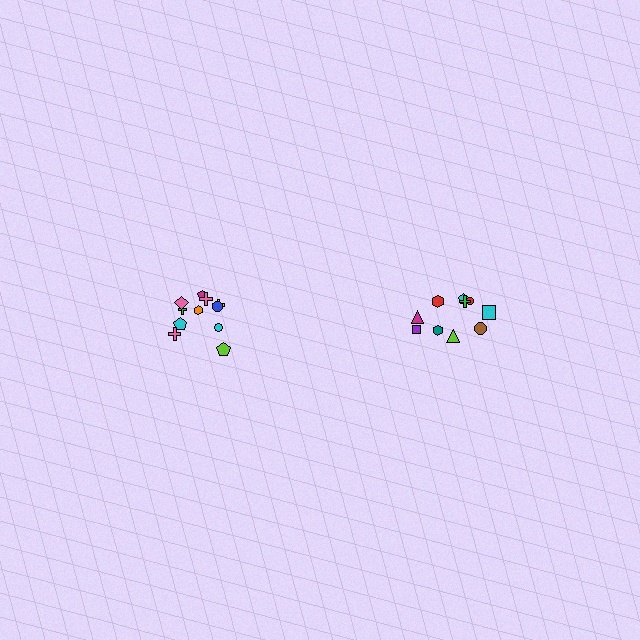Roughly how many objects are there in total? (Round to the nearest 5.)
Roughly 20 objects in total.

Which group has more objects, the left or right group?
The left group.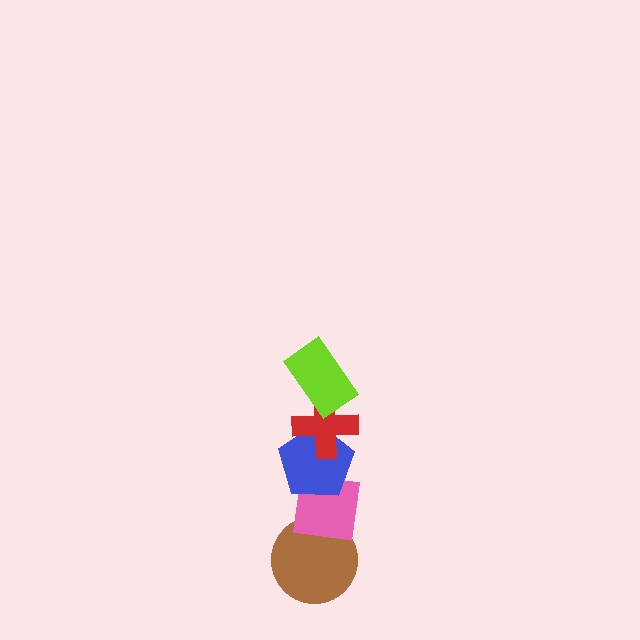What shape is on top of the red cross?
The lime rectangle is on top of the red cross.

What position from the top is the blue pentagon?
The blue pentagon is 3rd from the top.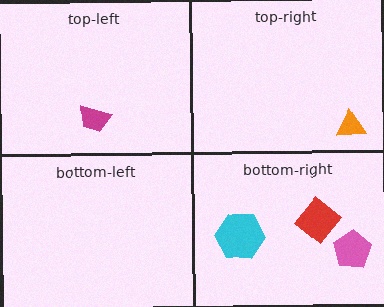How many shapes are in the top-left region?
1.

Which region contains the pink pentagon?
The bottom-right region.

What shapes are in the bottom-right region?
The red diamond, the pink pentagon, the cyan hexagon.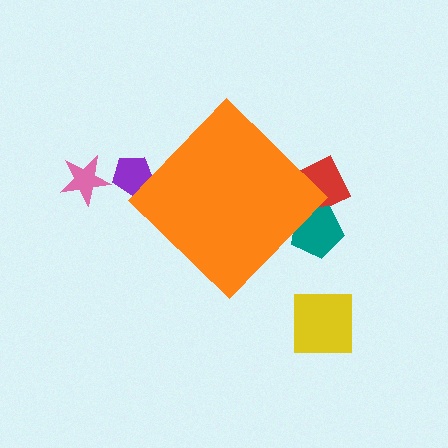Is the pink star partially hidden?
No, the pink star is fully visible.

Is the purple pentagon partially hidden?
Yes, the purple pentagon is partially hidden behind the orange diamond.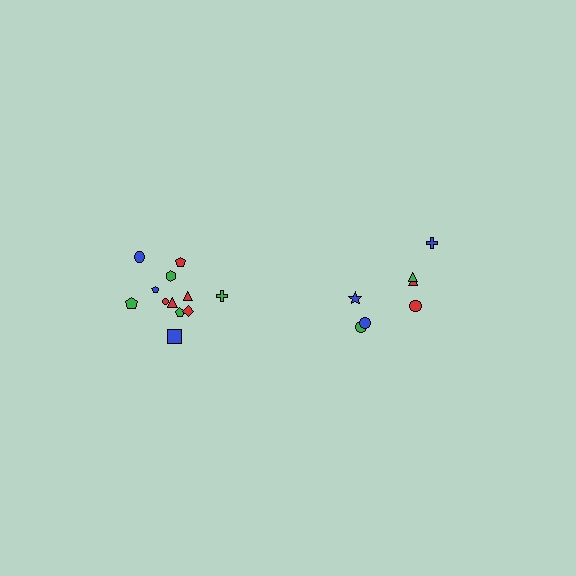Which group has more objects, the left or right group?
The left group.